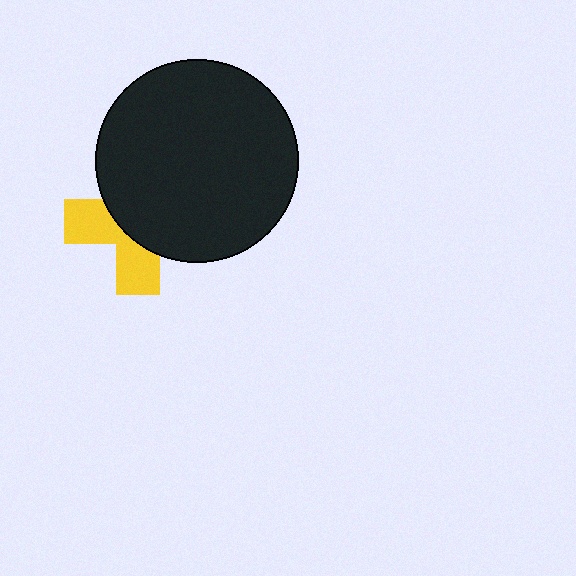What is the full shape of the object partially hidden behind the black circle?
The partially hidden object is a yellow cross.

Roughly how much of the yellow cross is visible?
A small part of it is visible (roughly 40%).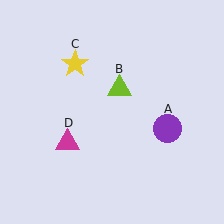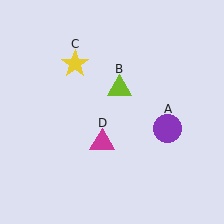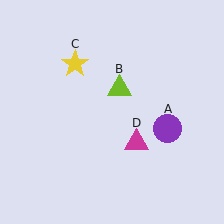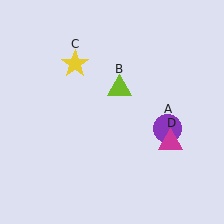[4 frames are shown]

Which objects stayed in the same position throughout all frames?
Purple circle (object A) and lime triangle (object B) and yellow star (object C) remained stationary.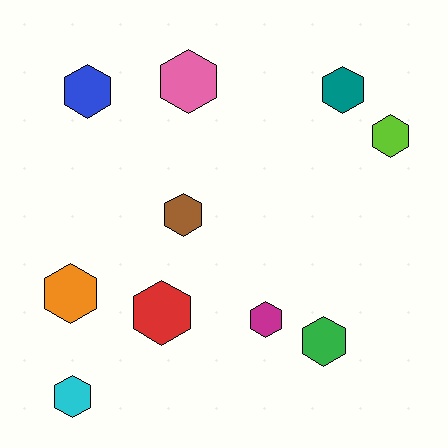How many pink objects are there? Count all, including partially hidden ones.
There is 1 pink object.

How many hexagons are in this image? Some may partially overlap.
There are 10 hexagons.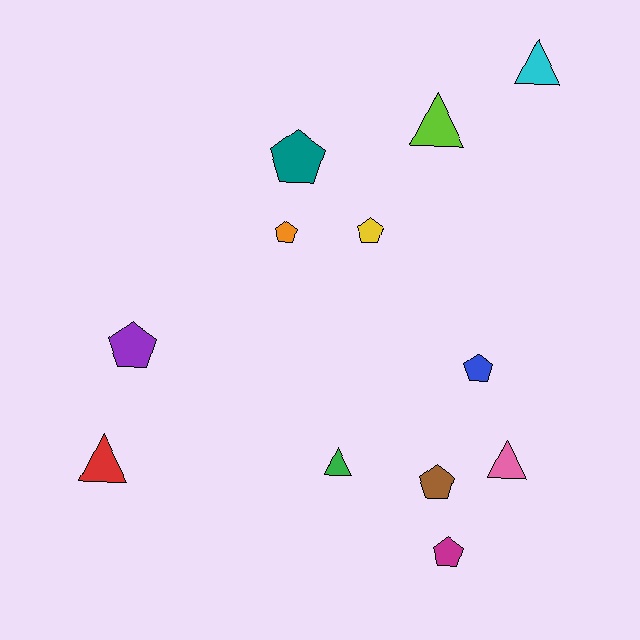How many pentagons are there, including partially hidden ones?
There are 7 pentagons.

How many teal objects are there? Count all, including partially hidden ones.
There is 1 teal object.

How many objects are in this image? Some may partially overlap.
There are 12 objects.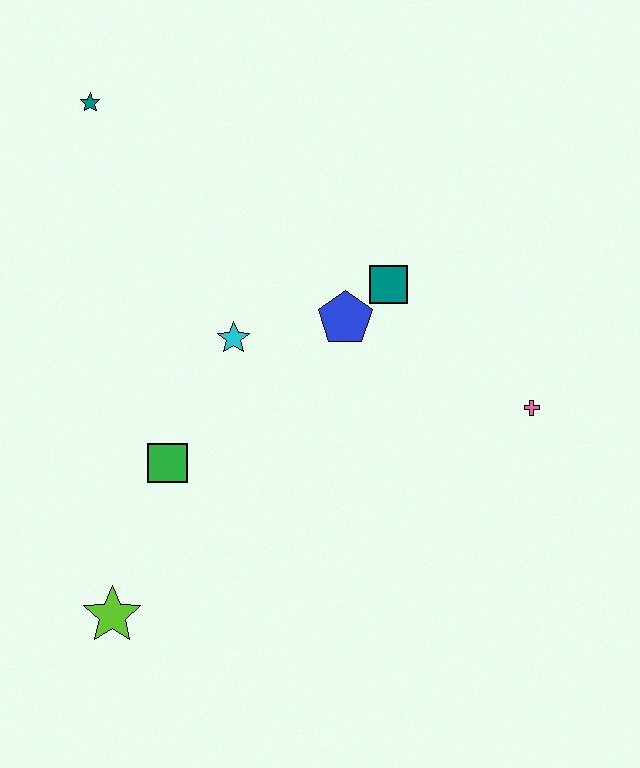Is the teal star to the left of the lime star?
Yes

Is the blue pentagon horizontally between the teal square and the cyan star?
Yes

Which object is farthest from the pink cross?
The teal star is farthest from the pink cross.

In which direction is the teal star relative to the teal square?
The teal star is to the left of the teal square.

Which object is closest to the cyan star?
The blue pentagon is closest to the cyan star.